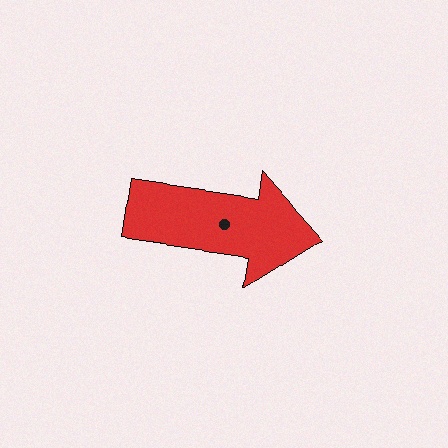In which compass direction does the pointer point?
East.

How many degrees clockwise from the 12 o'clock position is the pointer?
Approximately 98 degrees.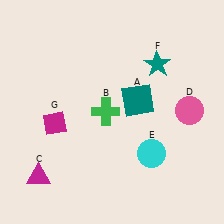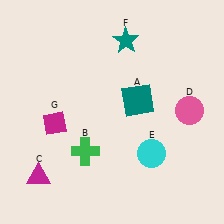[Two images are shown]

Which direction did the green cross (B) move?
The green cross (B) moved down.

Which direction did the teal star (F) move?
The teal star (F) moved left.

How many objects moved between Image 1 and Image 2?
2 objects moved between the two images.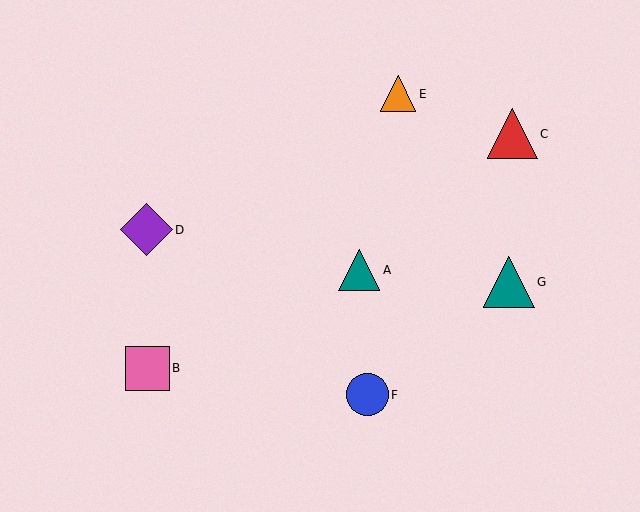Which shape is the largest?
The purple diamond (labeled D) is the largest.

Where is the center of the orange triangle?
The center of the orange triangle is at (398, 94).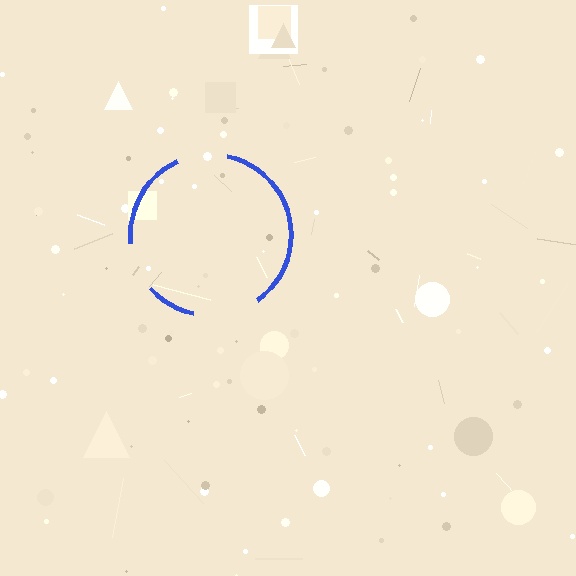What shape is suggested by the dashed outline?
The dashed outline suggests a circle.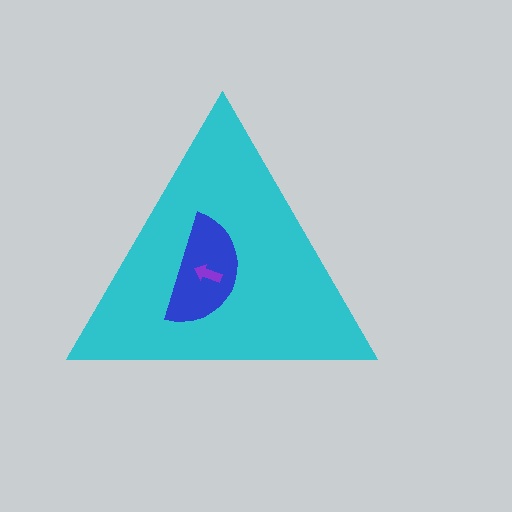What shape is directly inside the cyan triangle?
The blue semicircle.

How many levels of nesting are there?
3.